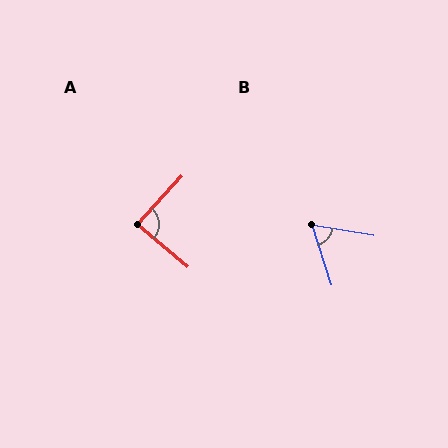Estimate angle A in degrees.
Approximately 88 degrees.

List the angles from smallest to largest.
B (63°), A (88°).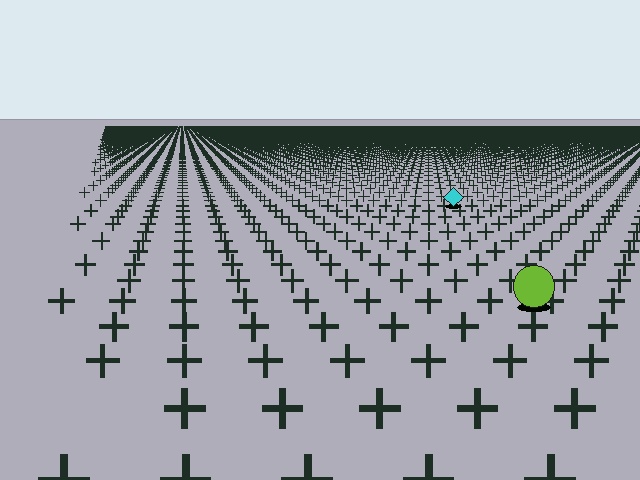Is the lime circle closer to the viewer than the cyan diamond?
Yes. The lime circle is closer — you can tell from the texture gradient: the ground texture is coarser near it.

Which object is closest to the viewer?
The lime circle is closest. The texture marks near it are larger and more spread out.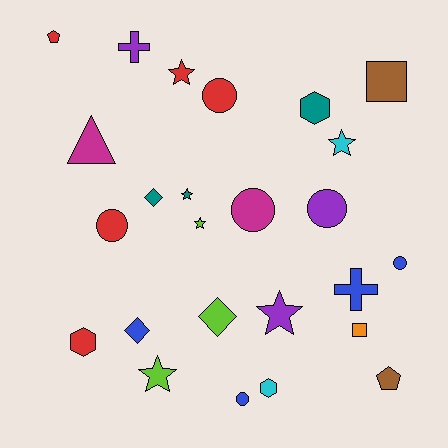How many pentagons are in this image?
There are 2 pentagons.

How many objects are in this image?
There are 25 objects.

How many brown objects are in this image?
There are 2 brown objects.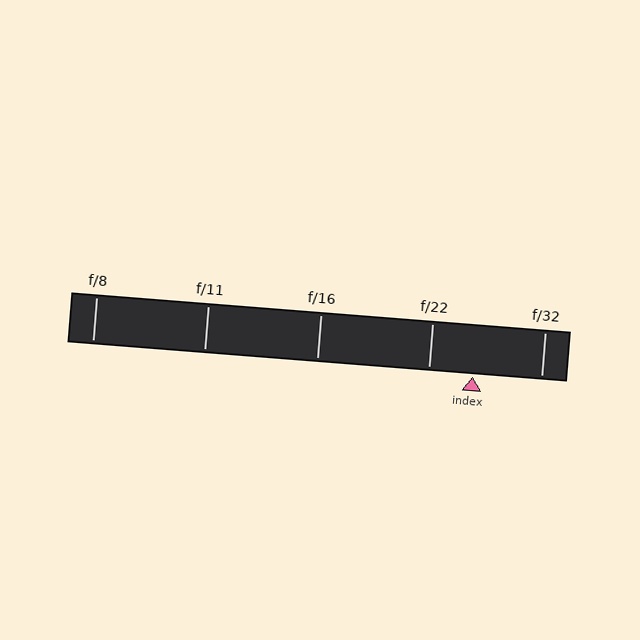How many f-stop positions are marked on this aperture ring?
There are 5 f-stop positions marked.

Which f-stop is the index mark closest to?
The index mark is closest to f/22.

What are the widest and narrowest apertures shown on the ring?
The widest aperture shown is f/8 and the narrowest is f/32.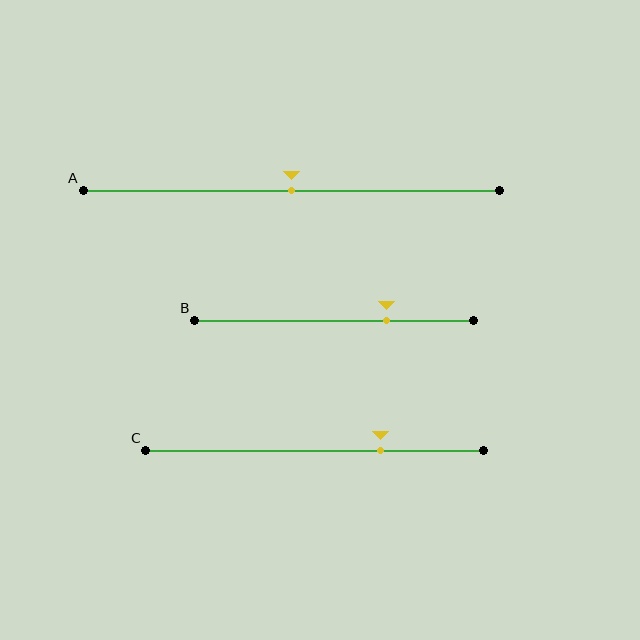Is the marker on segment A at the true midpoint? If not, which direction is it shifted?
Yes, the marker on segment A is at the true midpoint.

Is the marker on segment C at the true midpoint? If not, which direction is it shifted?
No, the marker on segment C is shifted to the right by about 20% of the segment length.